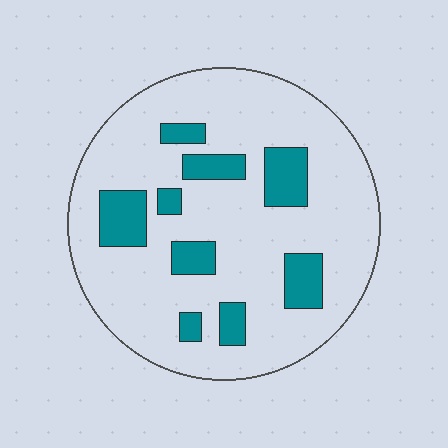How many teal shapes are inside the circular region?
9.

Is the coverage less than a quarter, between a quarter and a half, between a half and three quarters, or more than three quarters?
Less than a quarter.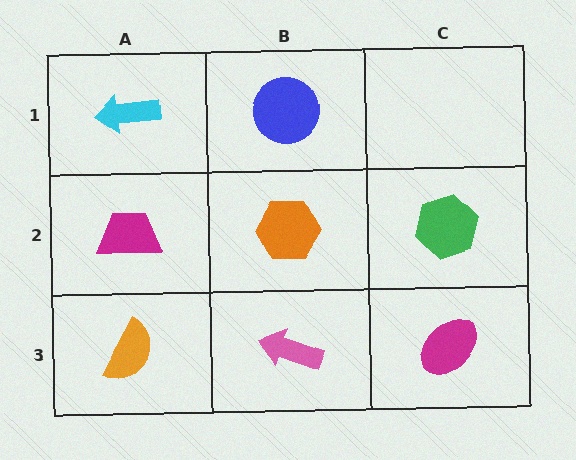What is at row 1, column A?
A cyan arrow.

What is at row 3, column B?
A pink arrow.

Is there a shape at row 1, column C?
No, that cell is empty.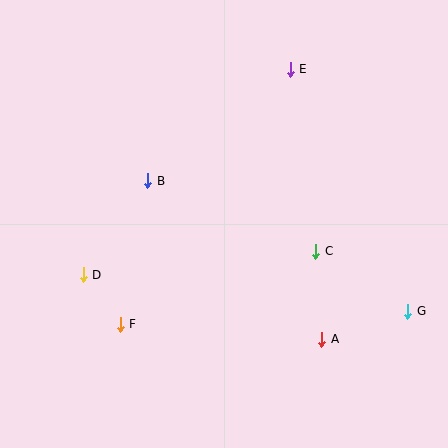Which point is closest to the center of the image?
Point B at (148, 181) is closest to the center.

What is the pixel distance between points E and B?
The distance between E and B is 181 pixels.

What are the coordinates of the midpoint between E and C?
The midpoint between E and C is at (303, 160).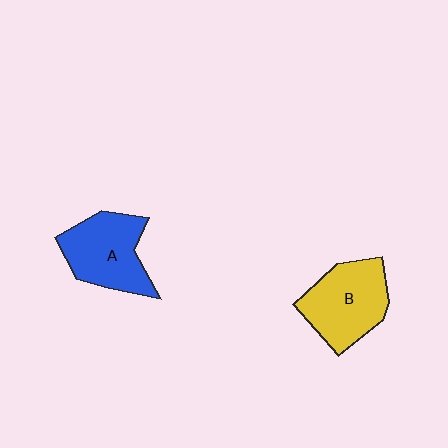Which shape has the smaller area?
Shape A (blue).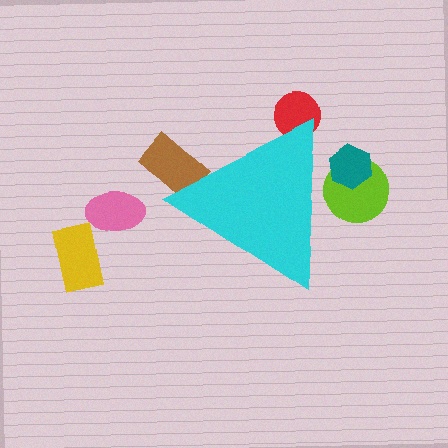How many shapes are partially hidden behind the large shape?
4 shapes are partially hidden.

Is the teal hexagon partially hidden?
Yes, the teal hexagon is partially hidden behind the cyan triangle.